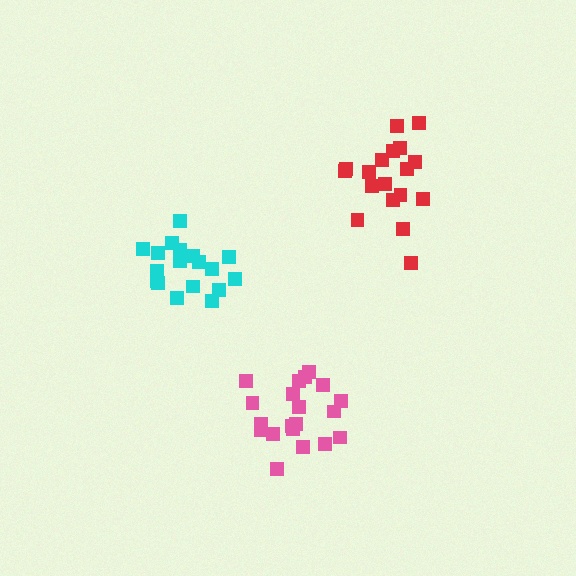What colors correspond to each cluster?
The clusters are colored: red, pink, cyan.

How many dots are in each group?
Group 1: 18 dots, Group 2: 20 dots, Group 3: 18 dots (56 total).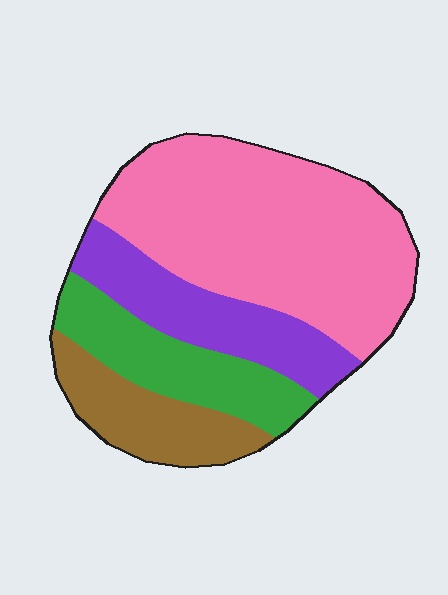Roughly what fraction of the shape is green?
Green covers roughly 15% of the shape.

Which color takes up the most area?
Pink, at roughly 50%.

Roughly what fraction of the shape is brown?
Brown takes up about one sixth (1/6) of the shape.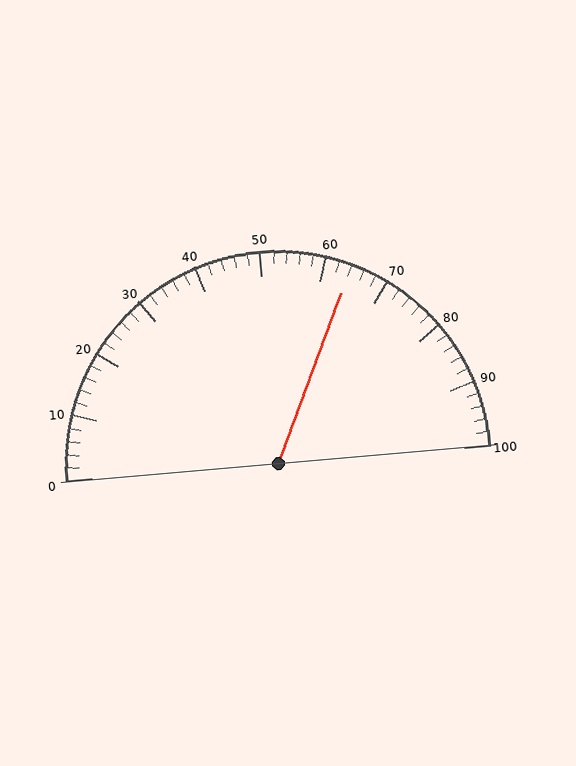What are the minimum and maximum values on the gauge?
The gauge ranges from 0 to 100.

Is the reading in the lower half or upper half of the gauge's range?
The reading is in the upper half of the range (0 to 100).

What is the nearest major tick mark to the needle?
The nearest major tick mark is 60.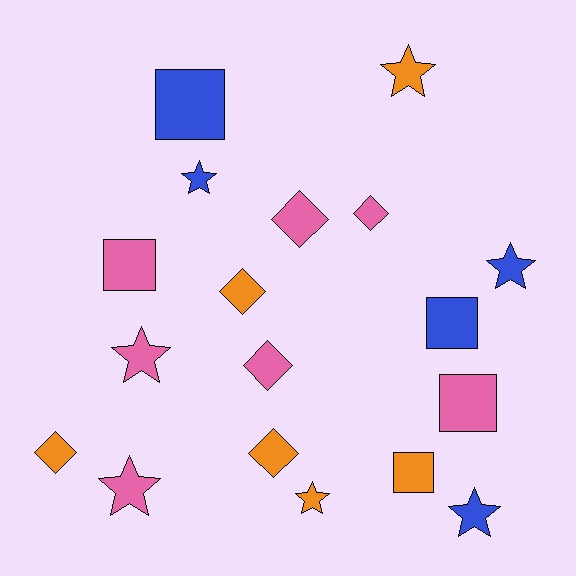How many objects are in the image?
There are 18 objects.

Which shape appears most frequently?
Star, with 7 objects.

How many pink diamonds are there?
There are 3 pink diamonds.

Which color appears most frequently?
Pink, with 7 objects.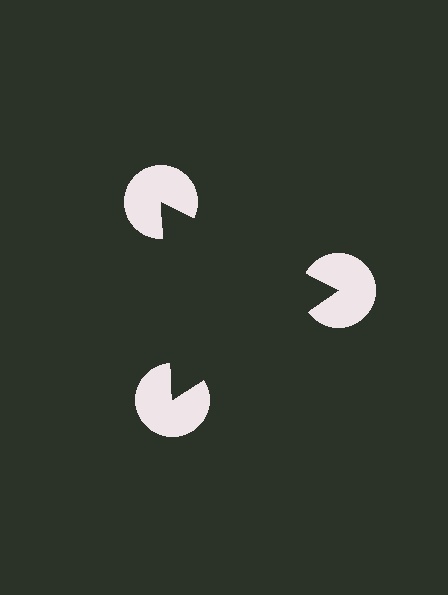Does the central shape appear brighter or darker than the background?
It typically appears slightly darker than the background, even though no actual brightness change is drawn.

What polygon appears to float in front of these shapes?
An illusory triangle — its edges are inferred from the aligned wedge cuts in the pac-man discs, not physically drawn.